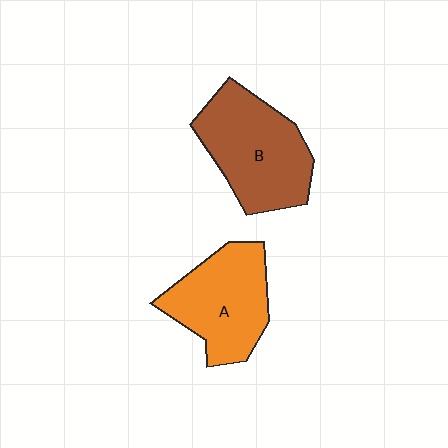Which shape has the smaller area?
Shape A (orange).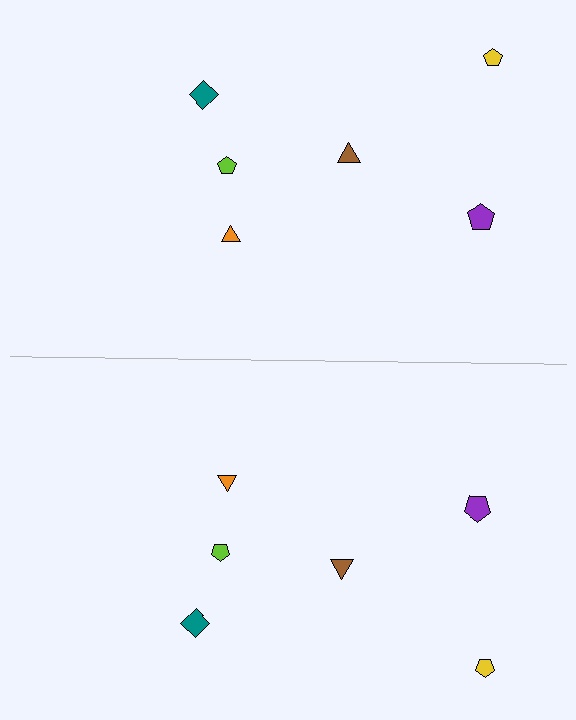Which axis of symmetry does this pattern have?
The pattern has a horizontal axis of symmetry running through the center of the image.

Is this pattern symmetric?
Yes, this pattern has bilateral (reflection) symmetry.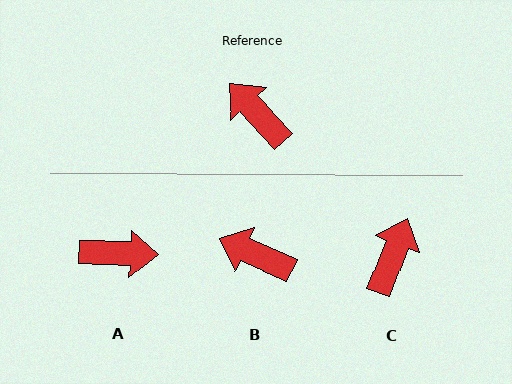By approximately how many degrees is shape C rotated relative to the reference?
Approximately 64 degrees clockwise.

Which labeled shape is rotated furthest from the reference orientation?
A, about 135 degrees away.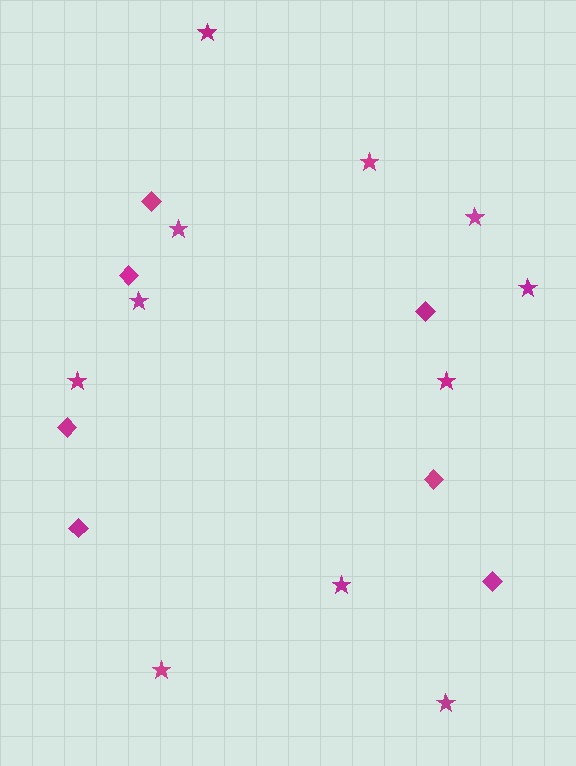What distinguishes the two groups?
There are 2 groups: one group of diamonds (7) and one group of stars (11).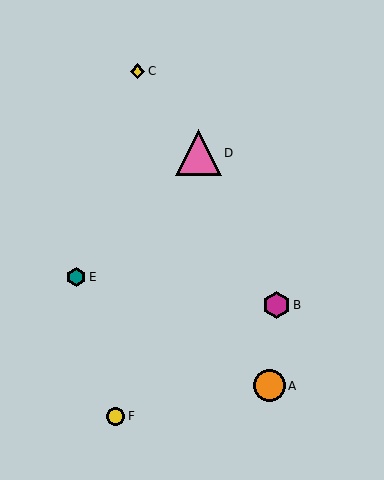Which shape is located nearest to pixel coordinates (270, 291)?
The magenta hexagon (labeled B) at (277, 305) is nearest to that location.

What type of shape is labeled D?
Shape D is a pink triangle.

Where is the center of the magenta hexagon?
The center of the magenta hexagon is at (277, 305).